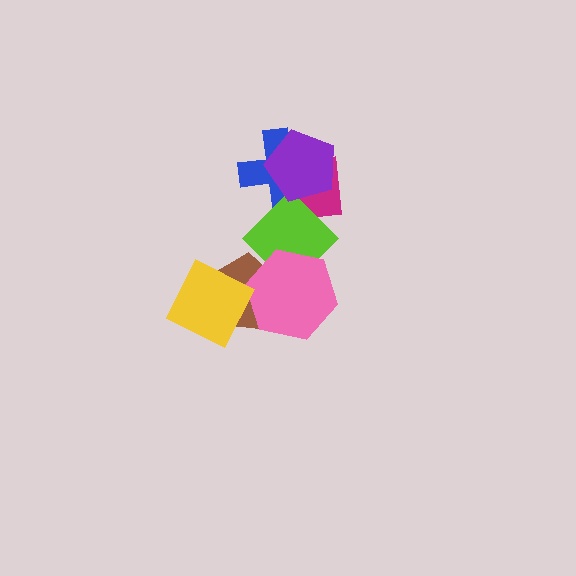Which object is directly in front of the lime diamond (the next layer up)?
The purple pentagon is directly in front of the lime diamond.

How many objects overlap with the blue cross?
3 objects overlap with the blue cross.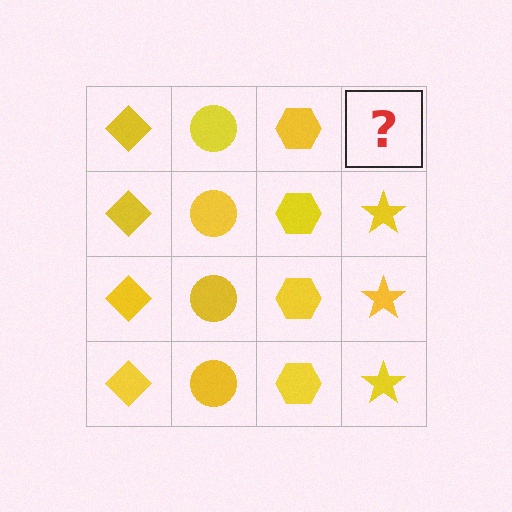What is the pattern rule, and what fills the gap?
The rule is that each column has a consistent shape. The gap should be filled with a yellow star.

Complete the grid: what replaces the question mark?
The question mark should be replaced with a yellow star.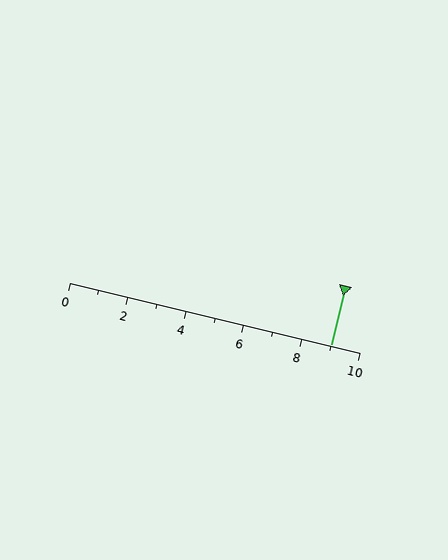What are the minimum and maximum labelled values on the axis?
The axis runs from 0 to 10.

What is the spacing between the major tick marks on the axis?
The major ticks are spaced 2 apart.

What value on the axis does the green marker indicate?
The marker indicates approximately 9.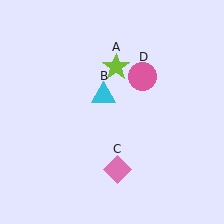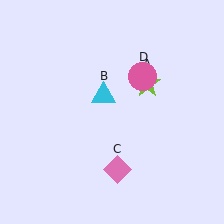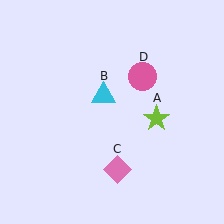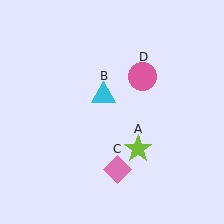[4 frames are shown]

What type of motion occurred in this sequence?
The lime star (object A) rotated clockwise around the center of the scene.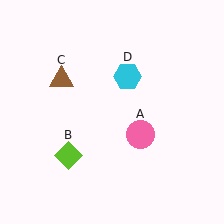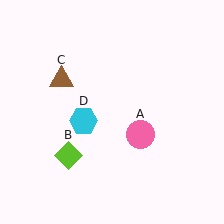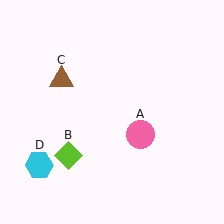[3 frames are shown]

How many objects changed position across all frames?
1 object changed position: cyan hexagon (object D).